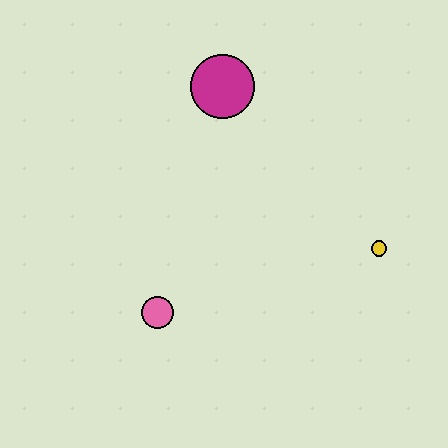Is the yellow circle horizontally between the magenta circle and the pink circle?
No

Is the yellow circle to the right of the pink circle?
Yes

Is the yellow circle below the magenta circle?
Yes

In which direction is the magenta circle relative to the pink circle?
The magenta circle is above the pink circle.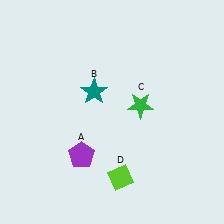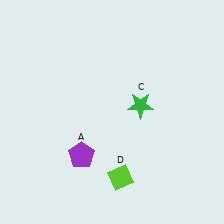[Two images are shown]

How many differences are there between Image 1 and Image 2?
There is 1 difference between the two images.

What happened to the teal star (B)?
The teal star (B) was removed in Image 2. It was in the top-left area of Image 1.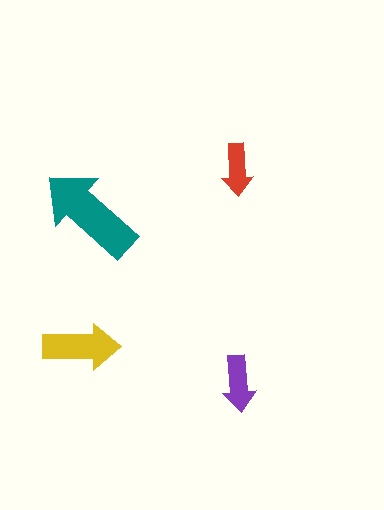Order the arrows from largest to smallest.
the teal one, the yellow one, the purple one, the red one.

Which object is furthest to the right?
The purple arrow is rightmost.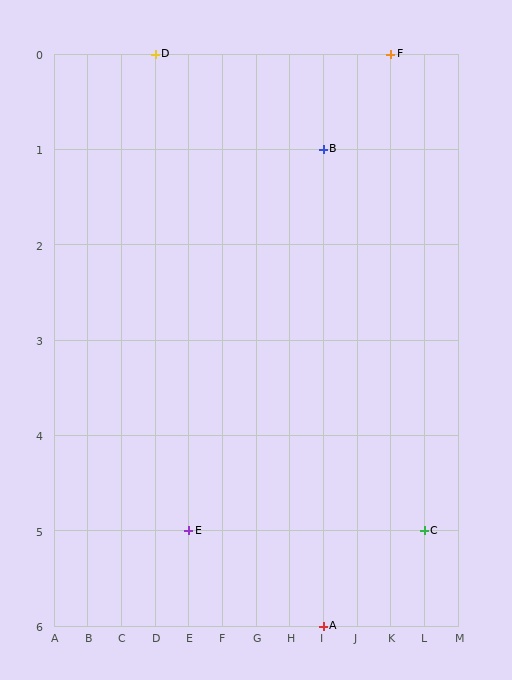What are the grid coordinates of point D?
Point D is at grid coordinates (D, 0).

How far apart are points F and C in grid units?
Points F and C are 1 column and 5 rows apart (about 5.1 grid units diagonally).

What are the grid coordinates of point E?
Point E is at grid coordinates (E, 5).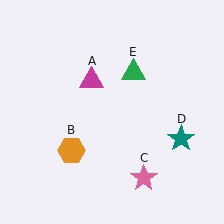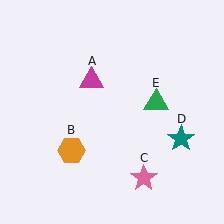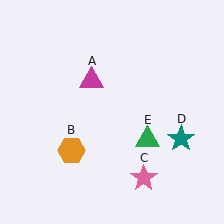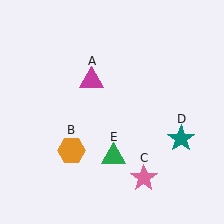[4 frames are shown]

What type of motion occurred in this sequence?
The green triangle (object E) rotated clockwise around the center of the scene.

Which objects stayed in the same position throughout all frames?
Magenta triangle (object A) and orange hexagon (object B) and pink star (object C) and teal star (object D) remained stationary.